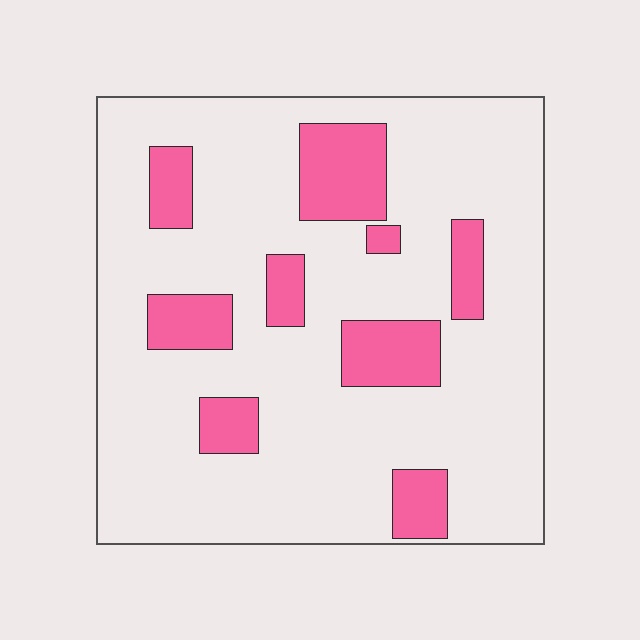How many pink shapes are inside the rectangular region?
9.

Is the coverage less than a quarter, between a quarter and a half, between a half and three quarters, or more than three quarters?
Less than a quarter.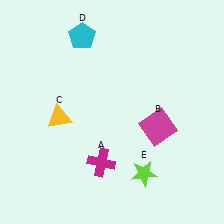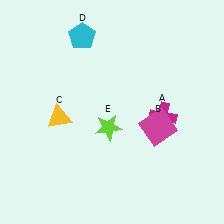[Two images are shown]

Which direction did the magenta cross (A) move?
The magenta cross (A) moved right.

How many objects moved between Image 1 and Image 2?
2 objects moved between the two images.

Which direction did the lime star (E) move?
The lime star (E) moved up.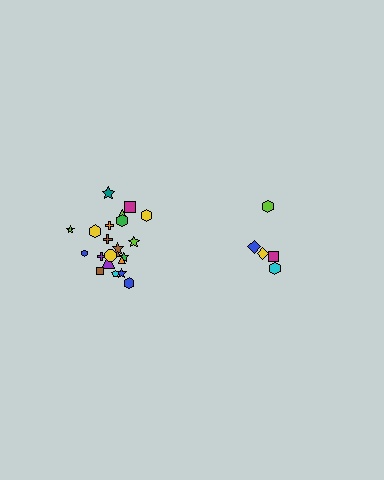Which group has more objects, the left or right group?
The left group.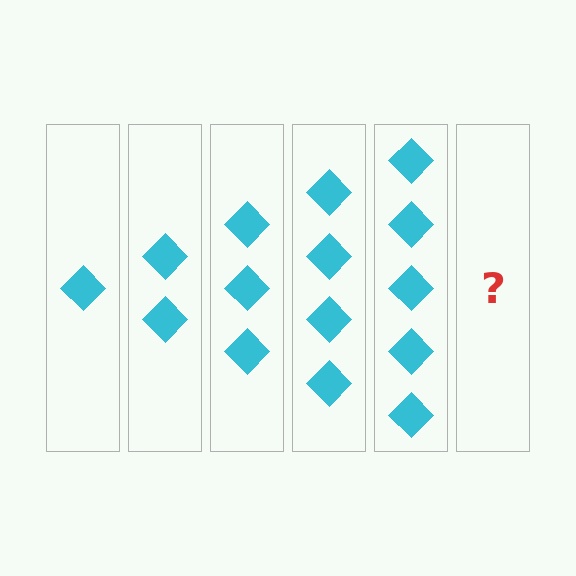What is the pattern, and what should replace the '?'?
The pattern is that each step adds one more diamond. The '?' should be 6 diamonds.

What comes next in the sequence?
The next element should be 6 diamonds.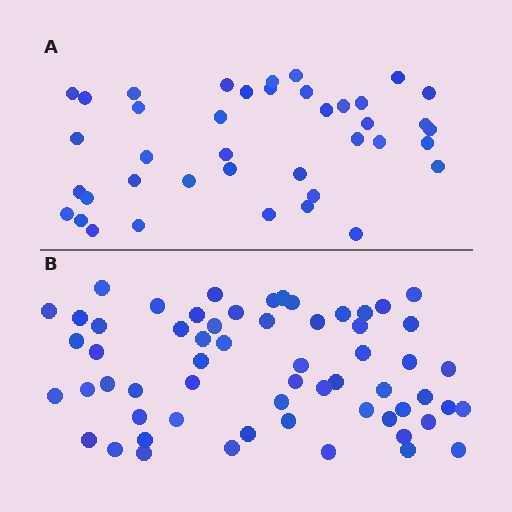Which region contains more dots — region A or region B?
Region B (the bottom region) has more dots.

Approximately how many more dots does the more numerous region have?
Region B has approximately 20 more dots than region A.